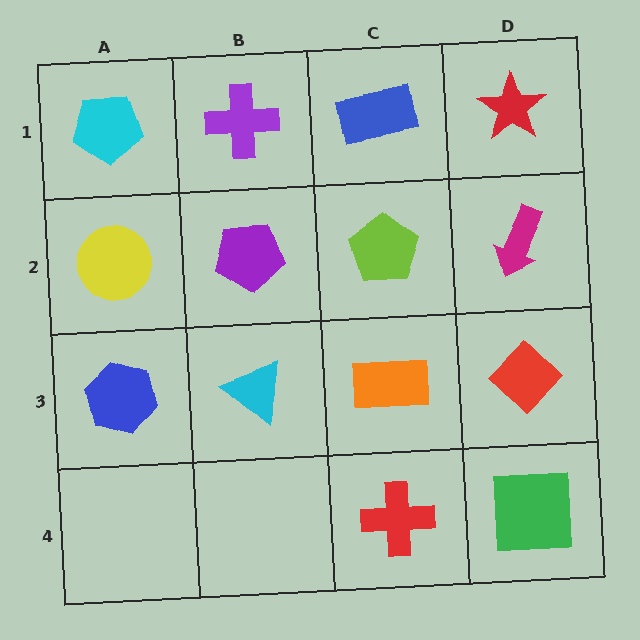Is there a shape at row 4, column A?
No, that cell is empty.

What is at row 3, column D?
A red diamond.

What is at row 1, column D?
A red star.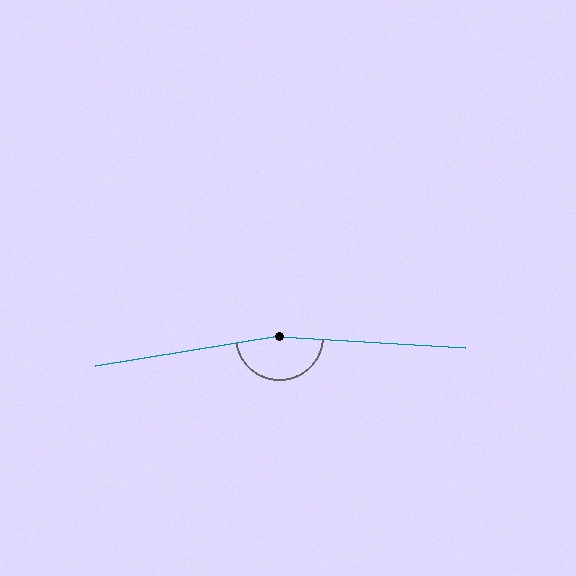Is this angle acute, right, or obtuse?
It is obtuse.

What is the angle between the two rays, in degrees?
Approximately 167 degrees.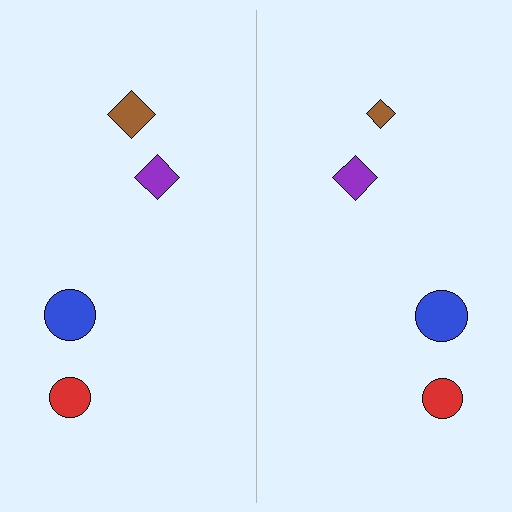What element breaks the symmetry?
The brown diamond on the right side has a different size than its mirror counterpart.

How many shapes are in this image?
There are 8 shapes in this image.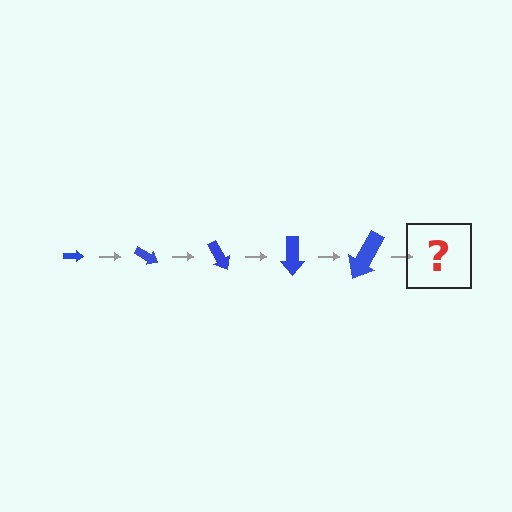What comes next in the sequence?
The next element should be an arrow, larger than the previous one and rotated 150 degrees from the start.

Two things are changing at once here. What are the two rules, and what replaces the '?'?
The two rules are that the arrow grows larger each step and it rotates 30 degrees each step. The '?' should be an arrow, larger than the previous one and rotated 150 degrees from the start.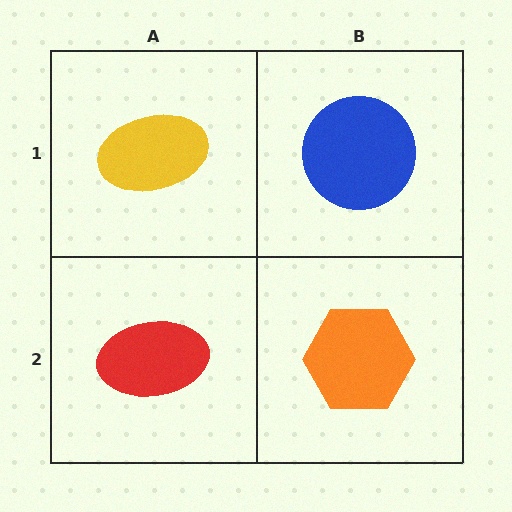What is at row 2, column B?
An orange hexagon.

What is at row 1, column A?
A yellow ellipse.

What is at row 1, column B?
A blue circle.